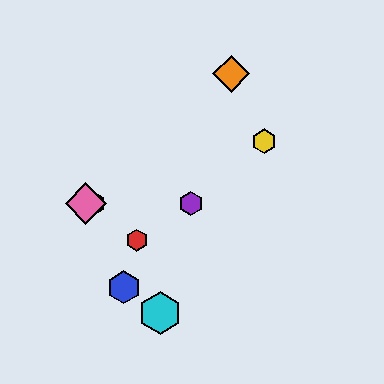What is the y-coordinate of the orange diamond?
The orange diamond is at y≈74.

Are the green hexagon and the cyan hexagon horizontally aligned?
No, the green hexagon is at y≈204 and the cyan hexagon is at y≈313.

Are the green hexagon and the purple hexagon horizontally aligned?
Yes, both are at y≈204.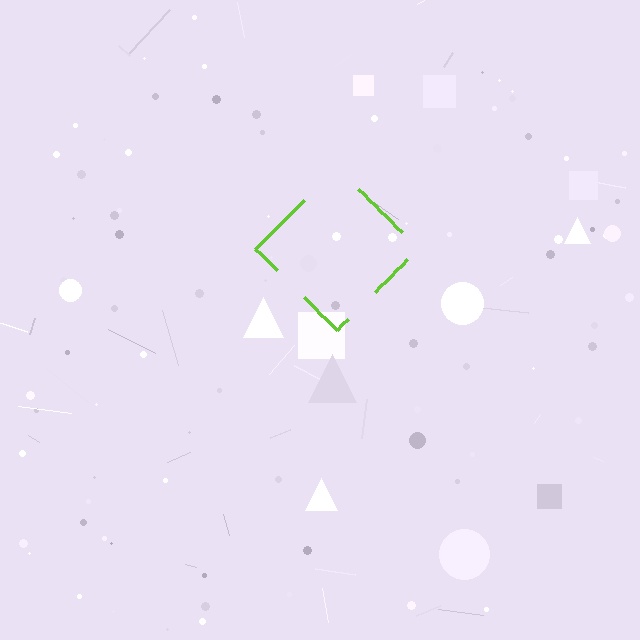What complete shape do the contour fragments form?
The contour fragments form a diamond.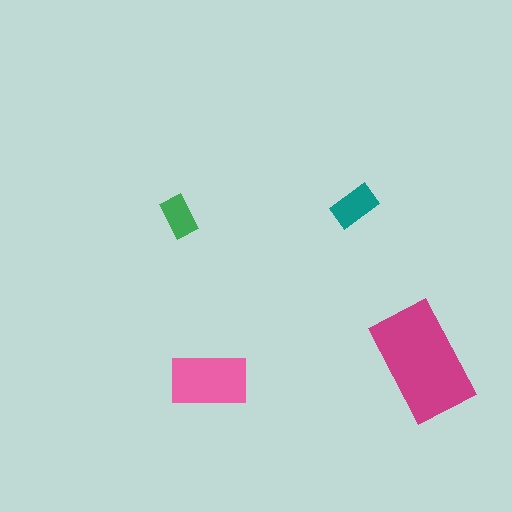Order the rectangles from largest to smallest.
the magenta one, the pink one, the teal one, the green one.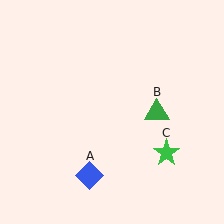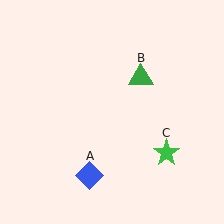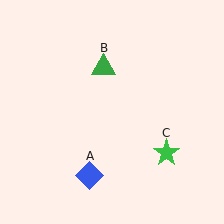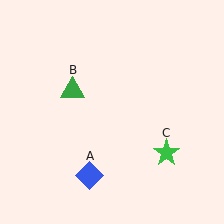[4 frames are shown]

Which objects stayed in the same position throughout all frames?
Blue diamond (object A) and green star (object C) remained stationary.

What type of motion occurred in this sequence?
The green triangle (object B) rotated counterclockwise around the center of the scene.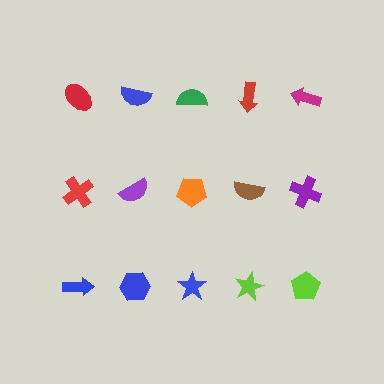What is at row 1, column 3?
A green semicircle.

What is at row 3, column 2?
A blue hexagon.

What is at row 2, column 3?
An orange pentagon.